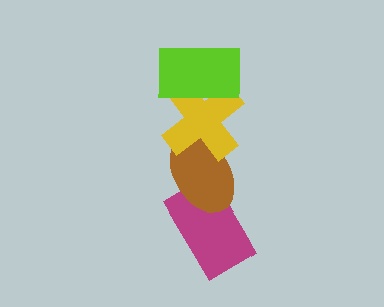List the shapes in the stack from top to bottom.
From top to bottom: the lime rectangle, the yellow cross, the brown ellipse, the magenta rectangle.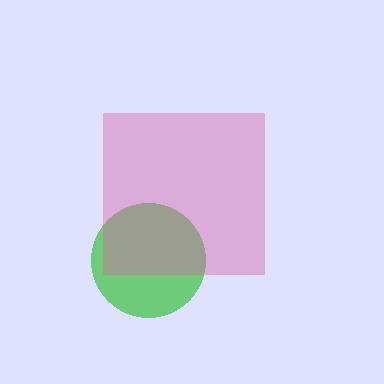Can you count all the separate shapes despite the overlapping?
Yes, there are 2 separate shapes.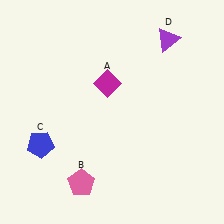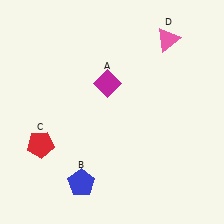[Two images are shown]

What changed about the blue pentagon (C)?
In Image 1, C is blue. In Image 2, it changed to red.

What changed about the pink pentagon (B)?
In Image 1, B is pink. In Image 2, it changed to blue.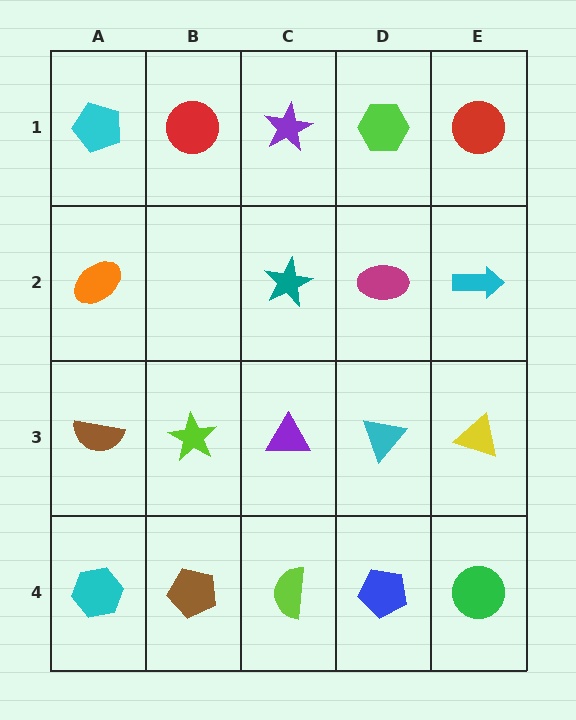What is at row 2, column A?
An orange ellipse.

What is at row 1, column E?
A red circle.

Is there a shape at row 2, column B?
No, that cell is empty.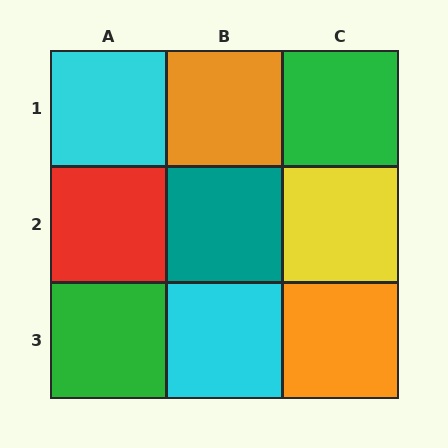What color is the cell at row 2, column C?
Yellow.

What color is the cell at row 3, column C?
Orange.